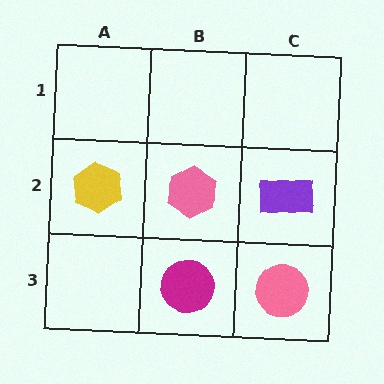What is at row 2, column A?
A yellow hexagon.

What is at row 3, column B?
A magenta circle.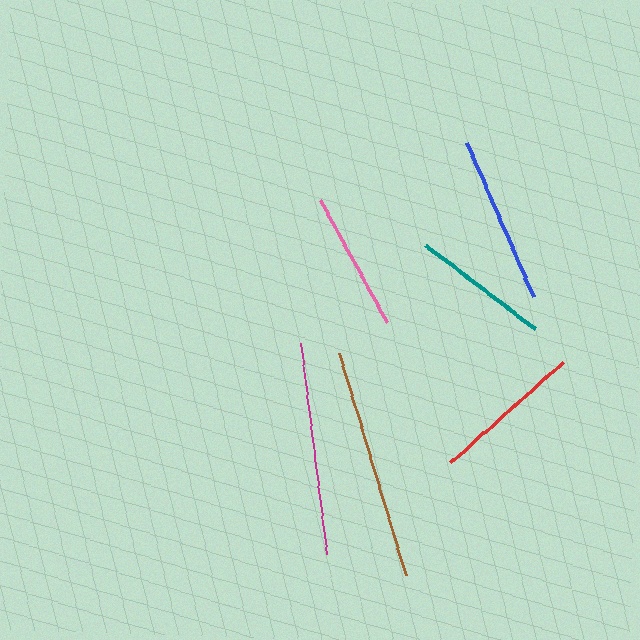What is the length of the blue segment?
The blue segment is approximately 168 pixels long.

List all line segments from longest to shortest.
From longest to shortest: brown, magenta, blue, red, pink, teal.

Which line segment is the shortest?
The teal line is the shortest at approximately 138 pixels.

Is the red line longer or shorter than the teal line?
The red line is longer than the teal line.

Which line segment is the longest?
The brown line is the longest at approximately 232 pixels.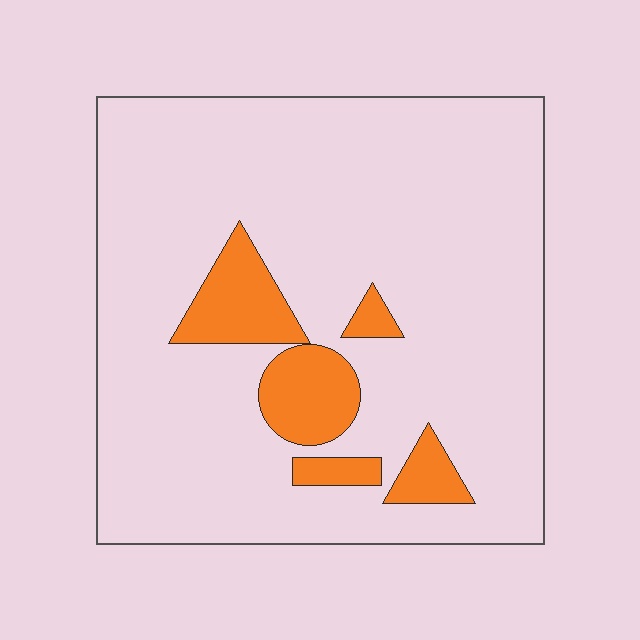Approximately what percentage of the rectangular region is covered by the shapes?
Approximately 15%.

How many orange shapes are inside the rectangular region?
5.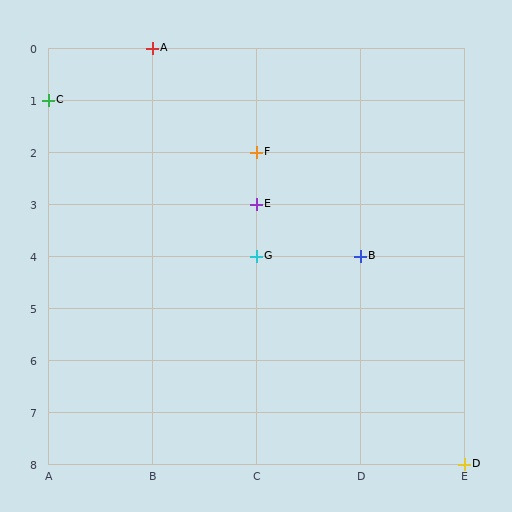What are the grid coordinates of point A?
Point A is at grid coordinates (B, 0).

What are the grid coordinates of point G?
Point G is at grid coordinates (C, 4).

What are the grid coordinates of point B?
Point B is at grid coordinates (D, 4).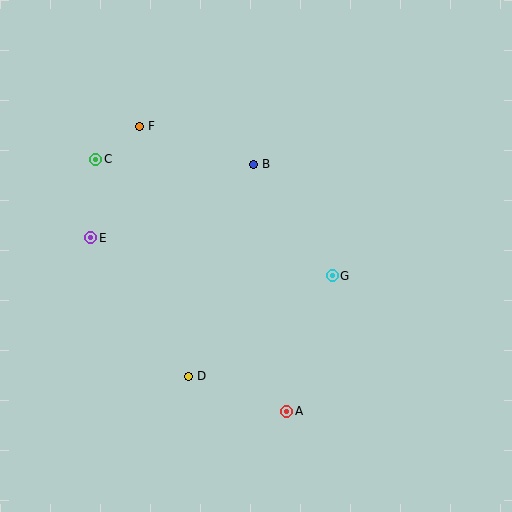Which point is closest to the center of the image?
Point G at (332, 276) is closest to the center.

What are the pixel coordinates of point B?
Point B is at (254, 164).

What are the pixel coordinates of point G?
Point G is at (332, 276).